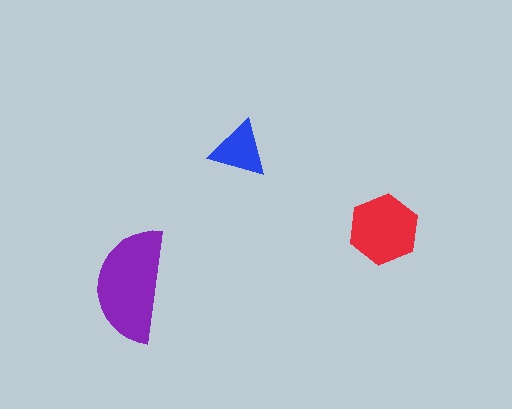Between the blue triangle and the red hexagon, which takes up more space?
The red hexagon.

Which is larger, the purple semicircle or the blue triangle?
The purple semicircle.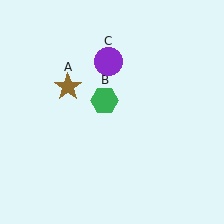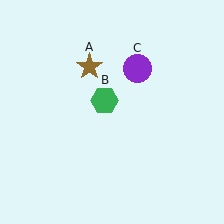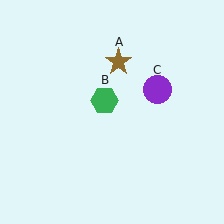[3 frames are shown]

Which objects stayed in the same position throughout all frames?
Green hexagon (object B) remained stationary.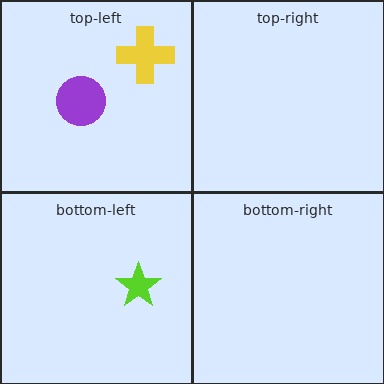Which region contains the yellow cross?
The top-left region.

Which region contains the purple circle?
The top-left region.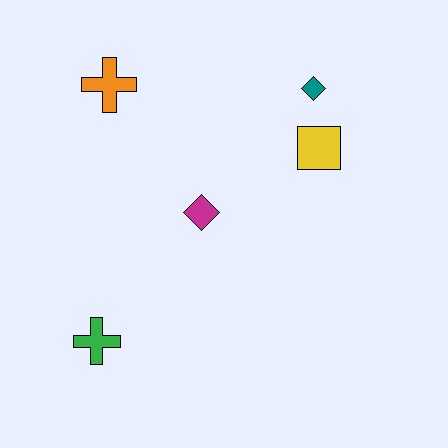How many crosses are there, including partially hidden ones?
There are 2 crosses.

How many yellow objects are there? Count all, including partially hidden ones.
There is 1 yellow object.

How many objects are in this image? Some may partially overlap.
There are 5 objects.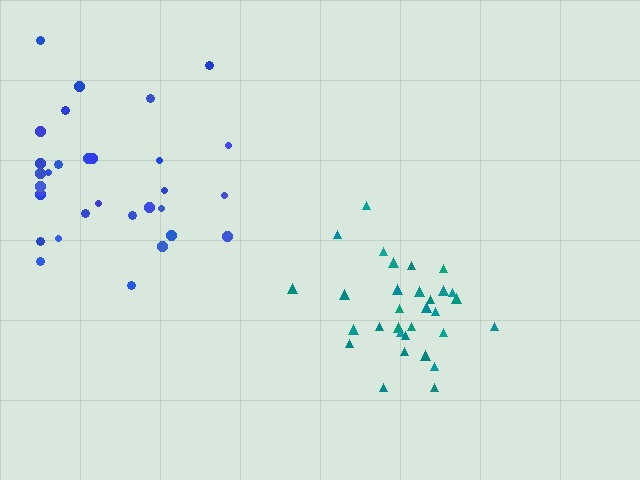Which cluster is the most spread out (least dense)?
Blue.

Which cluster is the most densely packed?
Teal.